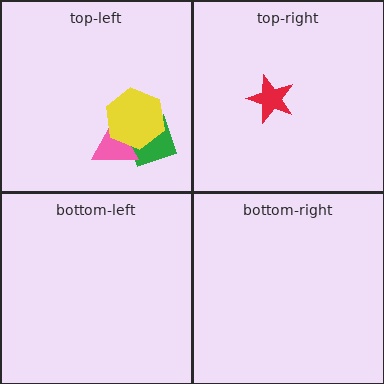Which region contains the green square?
The top-left region.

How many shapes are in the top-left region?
3.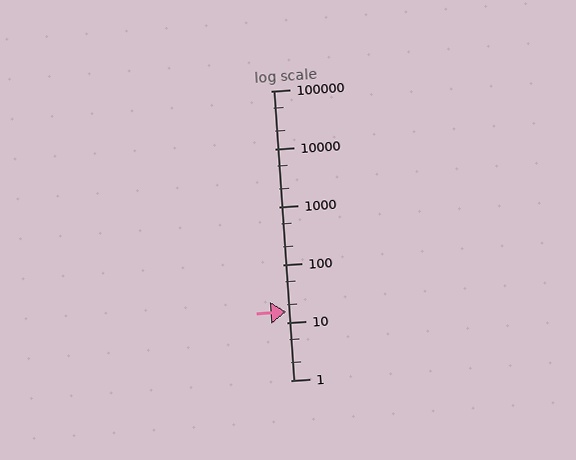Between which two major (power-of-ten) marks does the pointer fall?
The pointer is between 10 and 100.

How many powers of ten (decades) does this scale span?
The scale spans 5 decades, from 1 to 100000.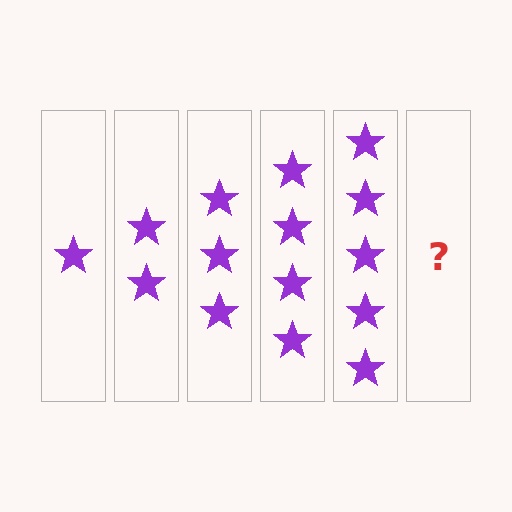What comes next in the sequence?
The next element should be 6 stars.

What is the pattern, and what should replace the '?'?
The pattern is that each step adds one more star. The '?' should be 6 stars.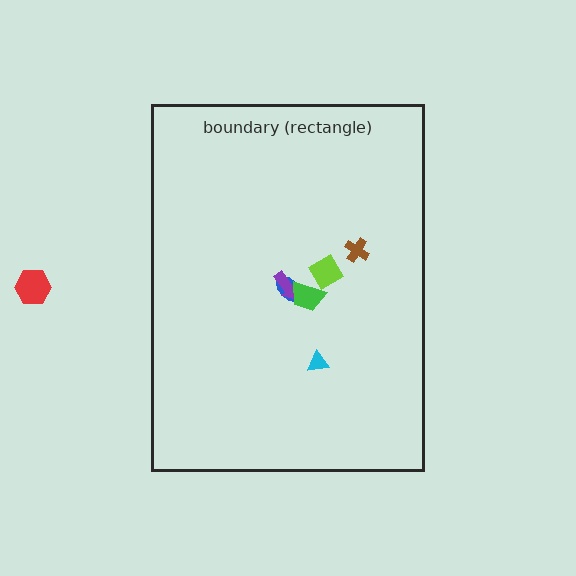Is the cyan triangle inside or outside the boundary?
Inside.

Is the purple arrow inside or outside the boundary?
Inside.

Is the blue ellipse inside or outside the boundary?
Inside.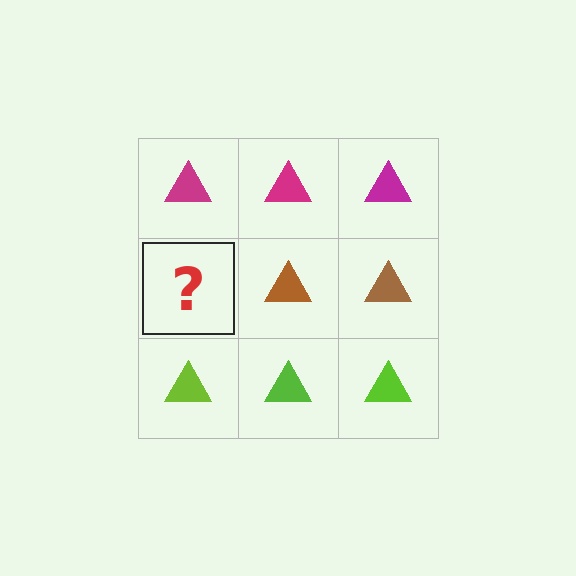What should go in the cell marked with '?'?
The missing cell should contain a brown triangle.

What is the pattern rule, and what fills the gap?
The rule is that each row has a consistent color. The gap should be filled with a brown triangle.